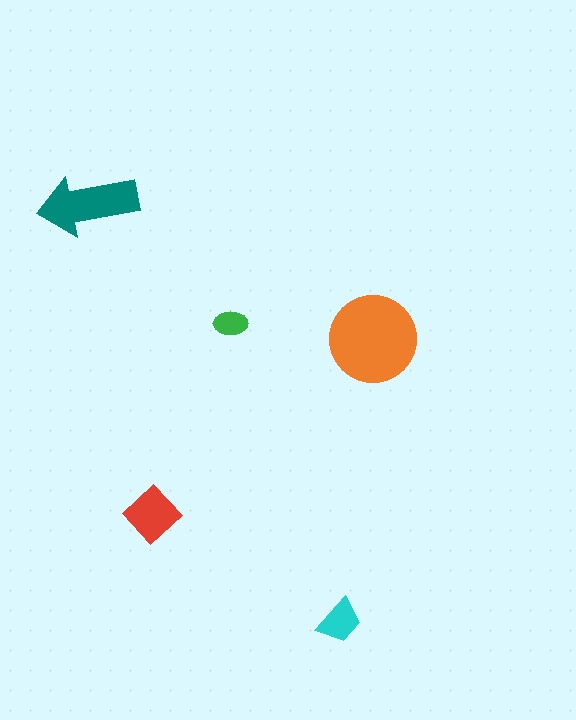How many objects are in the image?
There are 5 objects in the image.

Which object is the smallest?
The green ellipse.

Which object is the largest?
The orange circle.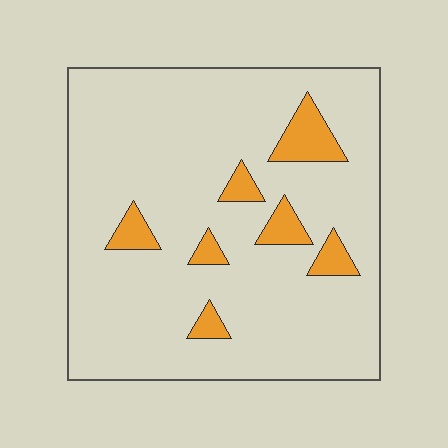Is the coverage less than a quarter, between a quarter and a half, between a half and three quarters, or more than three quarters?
Less than a quarter.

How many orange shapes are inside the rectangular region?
7.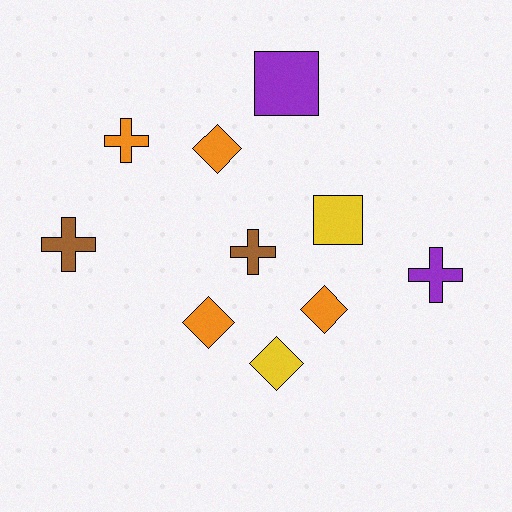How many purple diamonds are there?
There are no purple diamonds.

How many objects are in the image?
There are 10 objects.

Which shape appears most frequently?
Diamond, with 4 objects.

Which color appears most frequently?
Orange, with 4 objects.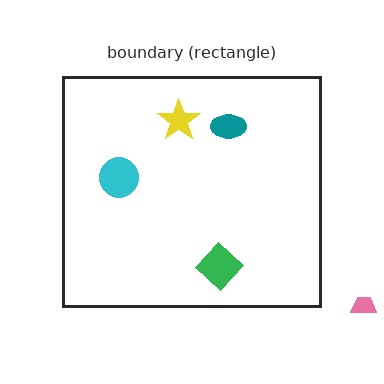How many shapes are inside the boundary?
4 inside, 1 outside.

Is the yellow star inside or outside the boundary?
Inside.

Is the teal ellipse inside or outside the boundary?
Inside.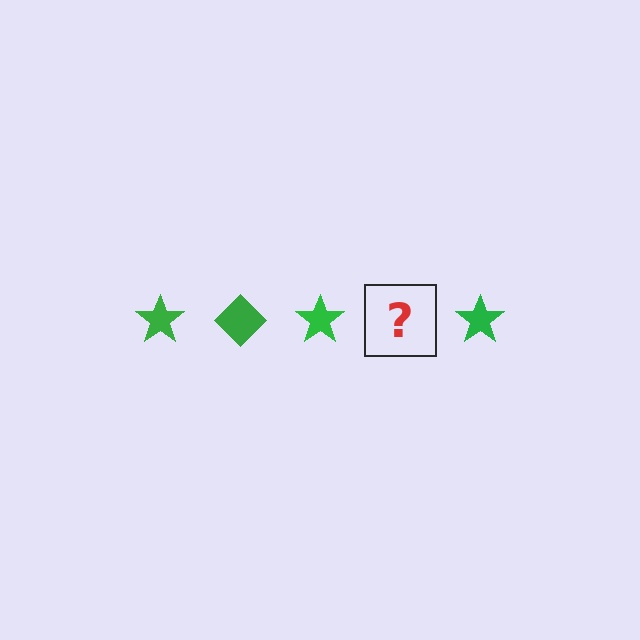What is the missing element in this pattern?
The missing element is a green diamond.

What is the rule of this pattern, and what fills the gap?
The rule is that the pattern cycles through star, diamond shapes in green. The gap should be filled with a green diamond.